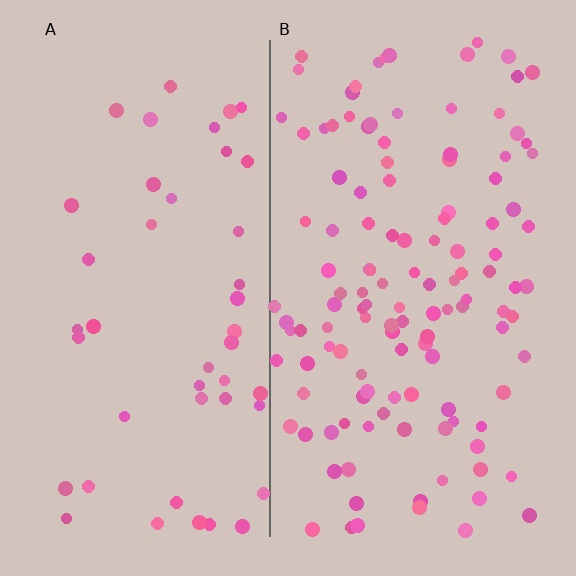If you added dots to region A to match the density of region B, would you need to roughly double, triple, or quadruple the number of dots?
Approximately triple.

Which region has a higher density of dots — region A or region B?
B (the right).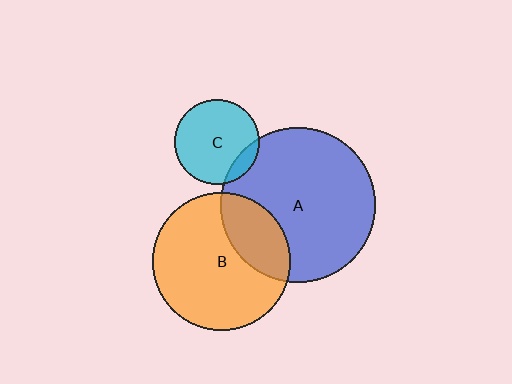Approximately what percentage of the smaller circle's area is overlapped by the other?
Approximately 25%.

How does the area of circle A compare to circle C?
Approximately 3.3 times.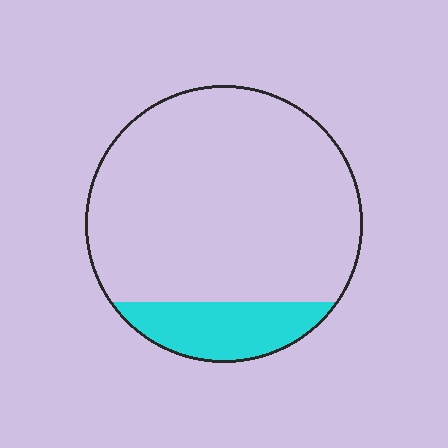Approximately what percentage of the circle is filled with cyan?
Approximately 15%.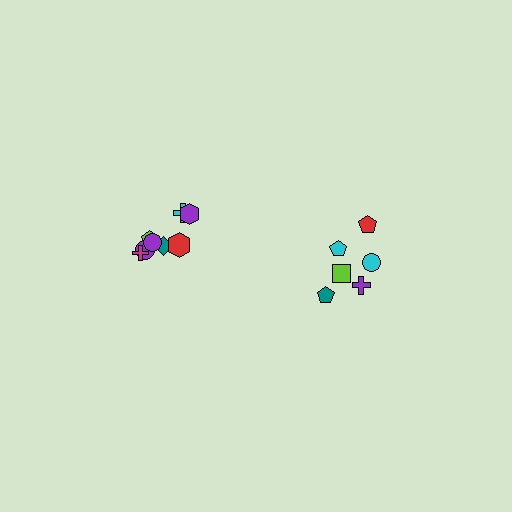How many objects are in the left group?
There are 8 objects.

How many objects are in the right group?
There are 6 objects.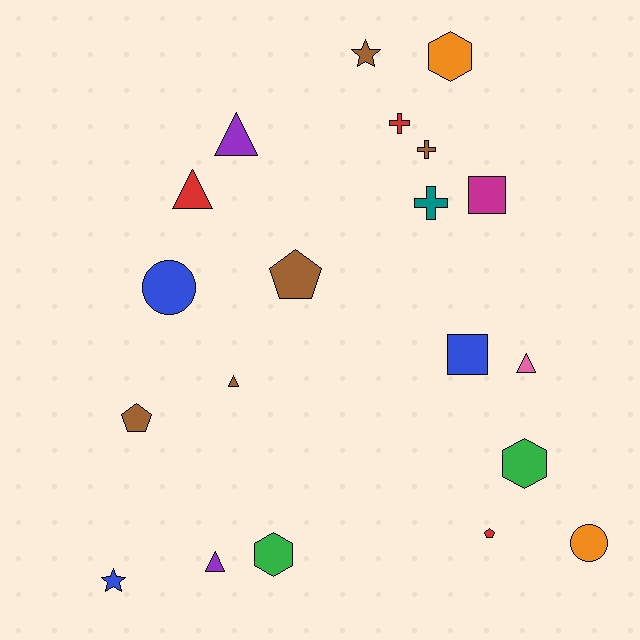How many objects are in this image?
There are 20 objects.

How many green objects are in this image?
There are 2 green objects.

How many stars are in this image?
There are 2 stars.